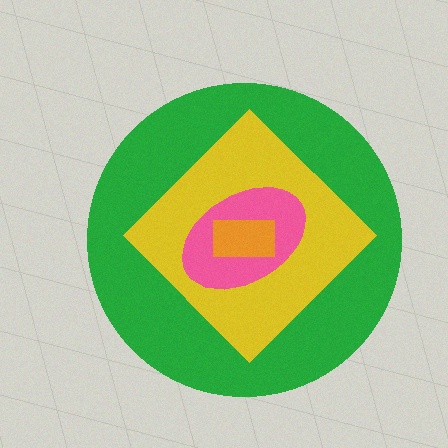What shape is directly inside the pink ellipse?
The orange rectangle.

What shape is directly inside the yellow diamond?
The pink ellipse.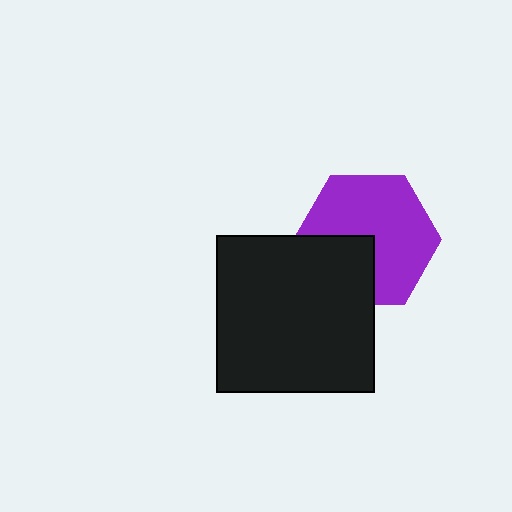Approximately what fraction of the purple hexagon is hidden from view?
Roughly 31% of the purple hexagon is hidden behind the black square.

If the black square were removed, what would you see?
You would see the complete purple hexagon.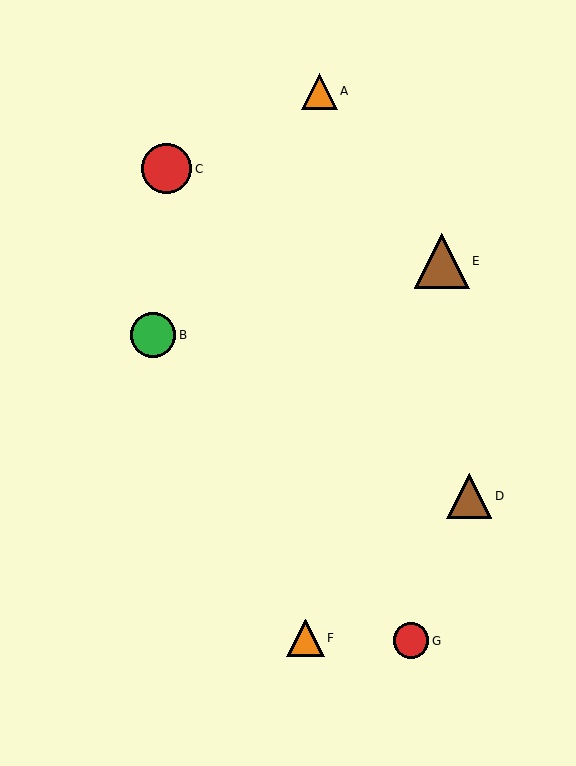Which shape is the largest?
The brown triangle (labeled E) is the largest.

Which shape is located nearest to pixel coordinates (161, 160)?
The red circle (labeled C) at (167, 169) is nearest to that location.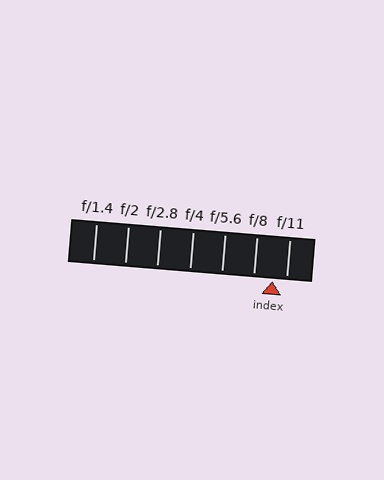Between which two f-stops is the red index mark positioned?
The index mark is between f/8 and f/11.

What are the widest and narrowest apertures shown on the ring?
The widest aperture shown is f/1.4 and the narrowest is f/11.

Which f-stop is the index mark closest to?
The index mark is closest to f/11.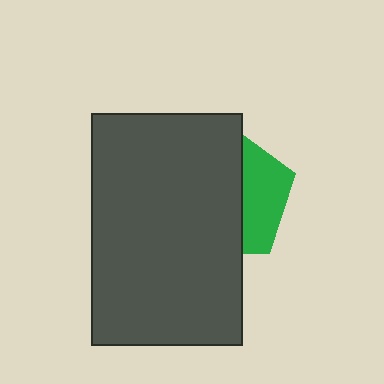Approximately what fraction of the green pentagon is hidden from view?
Roughly 66% of the green pentagon is hidden behind the dark gray rectangle.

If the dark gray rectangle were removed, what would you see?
You would see the complete green pentagon.